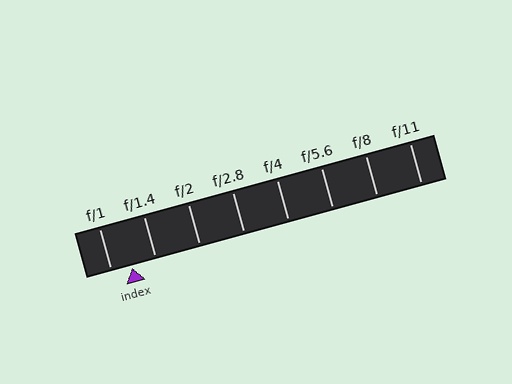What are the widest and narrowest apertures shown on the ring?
The widest aperture shown is f/1 and the narrowest is f/11.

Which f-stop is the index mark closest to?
The index mark is closest to f/1.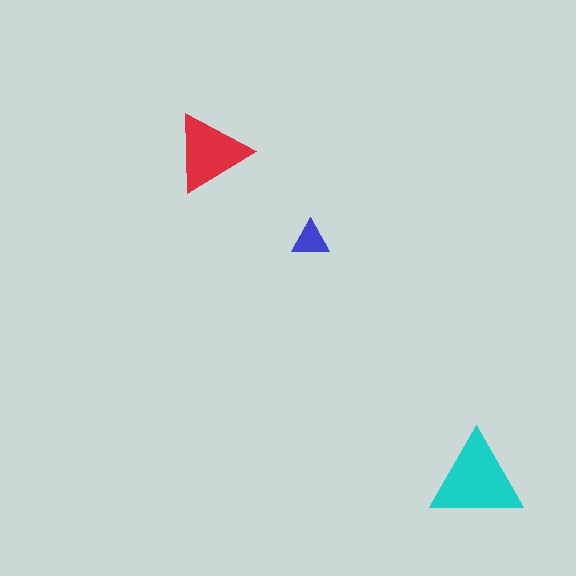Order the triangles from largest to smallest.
the cyan one, the red one, the blue one.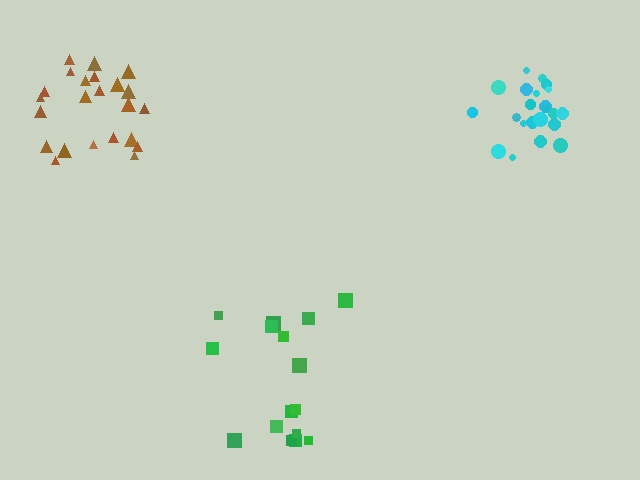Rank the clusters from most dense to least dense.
cyan, brown, green.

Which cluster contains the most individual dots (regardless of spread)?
Brown (23).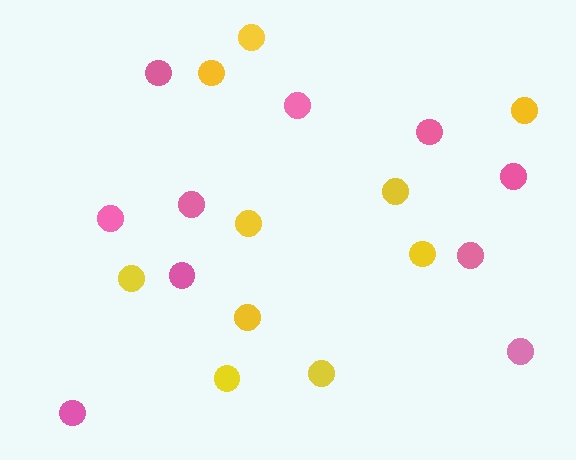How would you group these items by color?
There are 2 groups: one group of yellow circles (10) and one group of pink circles (10).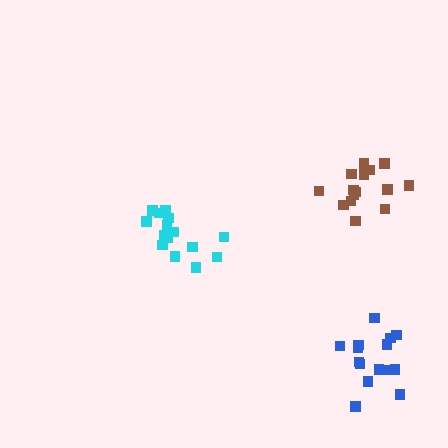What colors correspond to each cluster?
The clusters are colored: cyan, brown, blue.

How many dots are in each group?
Group 1: 15 dots, Group 2: 16 dots, Group 3: 15 dots (46 total).